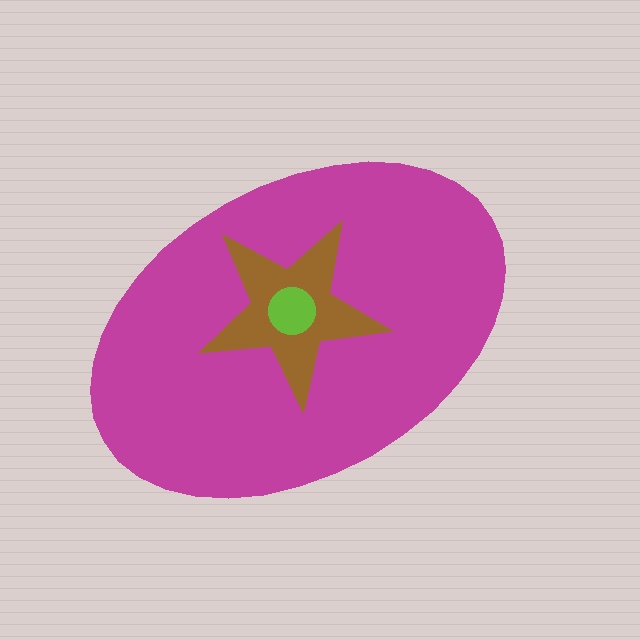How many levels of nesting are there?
3.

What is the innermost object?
The lime circle.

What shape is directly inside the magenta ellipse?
The brown star.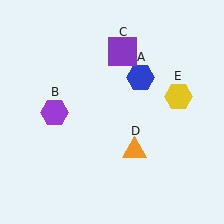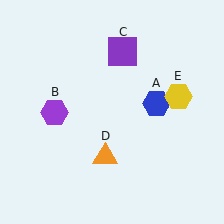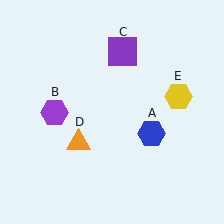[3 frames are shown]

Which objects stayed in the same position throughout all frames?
Purple hexagon (object B) and purple square (object C) and yellow hexagon (object E) remained stationary.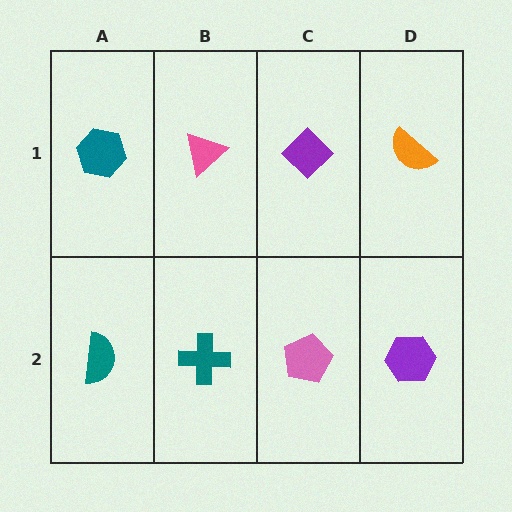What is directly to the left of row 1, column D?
A purple diamond.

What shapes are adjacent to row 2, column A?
A teal hexagon (row 1, column A), a teal cross (row 2, column B).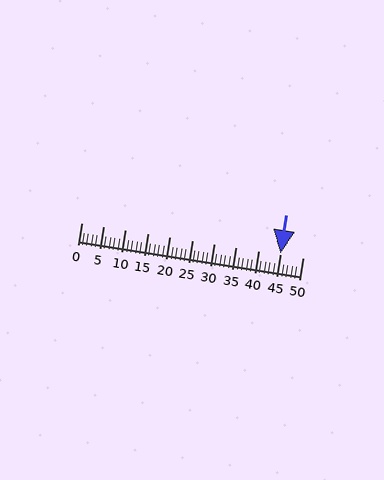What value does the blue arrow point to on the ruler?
The blue arrow points to approximately 45.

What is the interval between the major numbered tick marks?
The major tick marks are spaced 5 units apart.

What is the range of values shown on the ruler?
The ruler shows values from 0 to 50.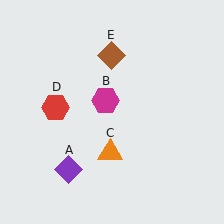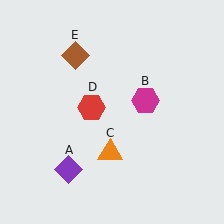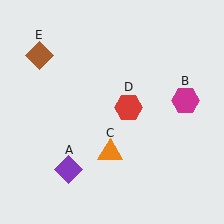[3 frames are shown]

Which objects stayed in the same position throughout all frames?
Purple diamond (object A) and orange triangle (object C) remained stationary.